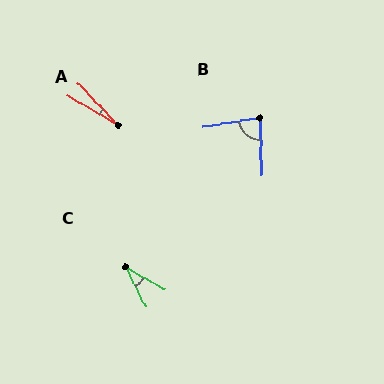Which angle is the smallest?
A, at approximately 16 degrees.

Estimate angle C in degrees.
Approximately 34 degrees.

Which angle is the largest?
B, at approximately 83 degrees.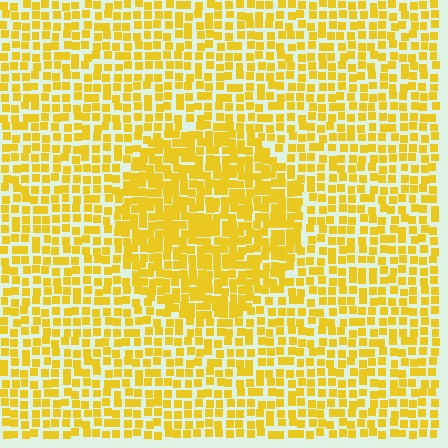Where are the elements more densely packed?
The elements are more densely packed inside the circle boundary.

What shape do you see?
I see a circle.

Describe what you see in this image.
The image contains small yellow elements arranged at two different densities. A circle-shaped region is visible where the elements are more densely packed than the surrounding area.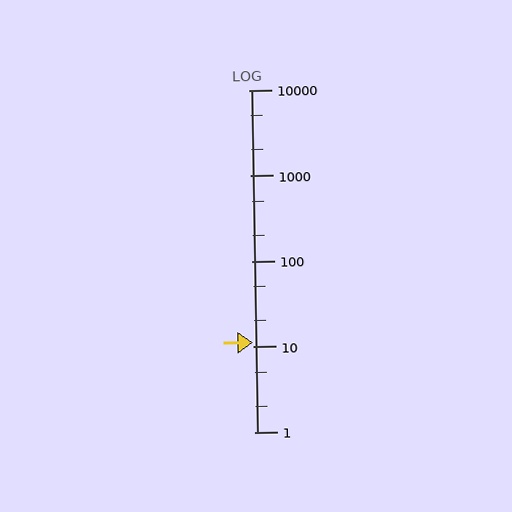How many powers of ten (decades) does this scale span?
The scale spans 4 decades, from 1 to 10000.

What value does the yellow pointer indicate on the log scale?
The pointer indicates approximately 11.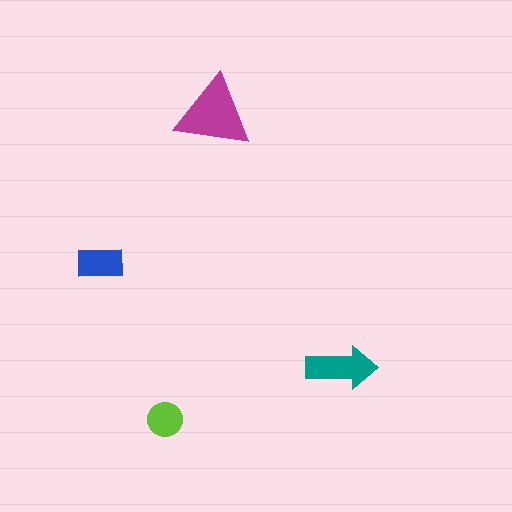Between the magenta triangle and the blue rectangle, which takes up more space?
The magenta triangle.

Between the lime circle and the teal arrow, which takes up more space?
The teal arrow.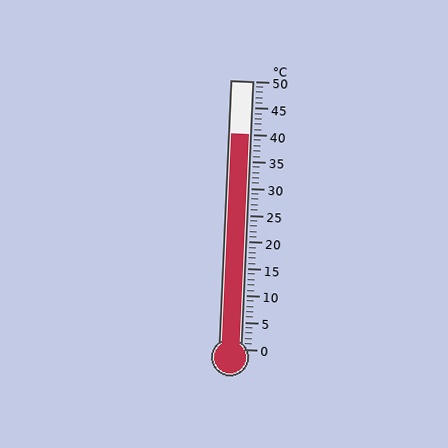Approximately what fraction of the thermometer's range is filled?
The thermometer is filled to approximately 80% of its range.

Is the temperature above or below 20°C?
The temperature is above 20°C.